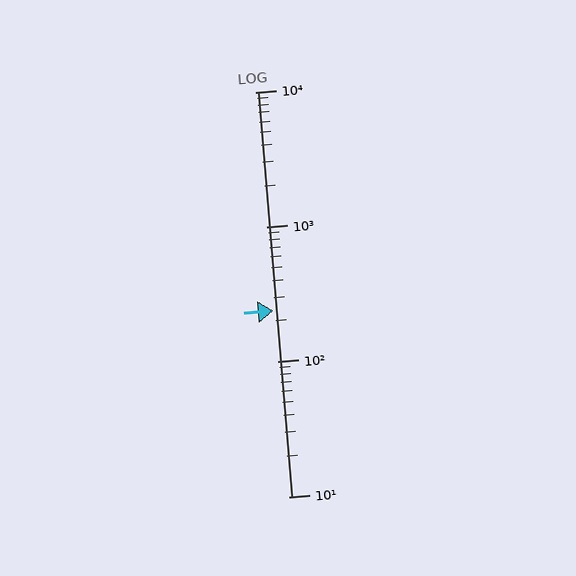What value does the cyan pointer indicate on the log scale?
The pointer indicates approximately 240.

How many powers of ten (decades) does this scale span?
The scale spans 3 decades, from 10 to 10000.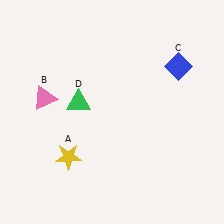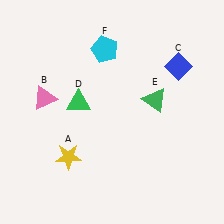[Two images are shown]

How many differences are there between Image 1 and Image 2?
There are 2 differences between the two images.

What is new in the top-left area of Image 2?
A cyan pentagon (F) was added in the top-left area of Image 2.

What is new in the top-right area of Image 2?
A green triangle (E) was added in the top-right area of Image 2.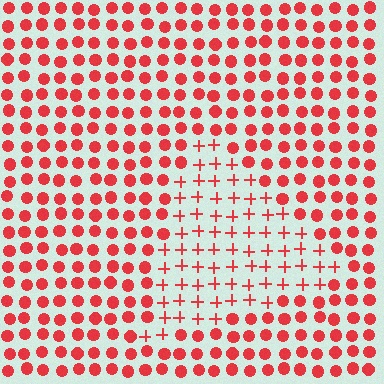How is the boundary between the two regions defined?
The boundary is defined by a change in element shape: plus signs inside vs. circles outside. All elements share the same color and spacing.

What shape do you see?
I see a triangle.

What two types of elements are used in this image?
The image uses plus signs inside the triangle region and circles outside it.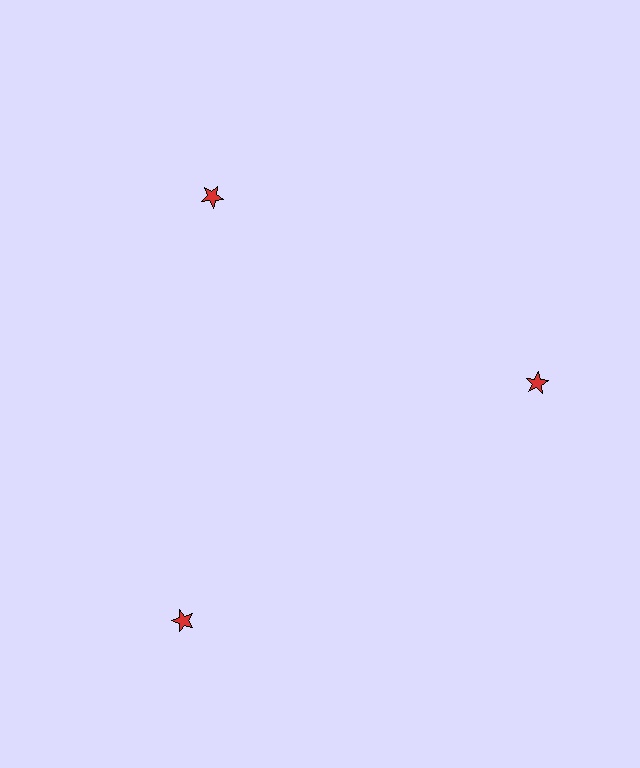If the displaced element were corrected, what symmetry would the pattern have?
It would have 3-fold rotational symmetry — the pattern would map onto itself every 120 degrees.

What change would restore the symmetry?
The symmetry would be restored by moving it inward, back onto the ring so that all 3 stars sit at equal angles and equal distance from the center.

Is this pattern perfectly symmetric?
No. The 3 red stars are arranged in a ring, but one element near the 7 o'clock position is pushed outward from the center, breaking the 3-fold rotational symmetry.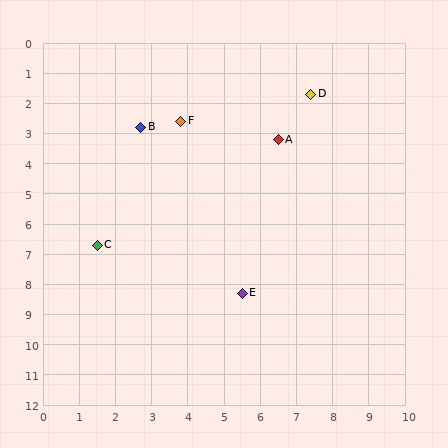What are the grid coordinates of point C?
Point C is at approximately (1.5, 6.7).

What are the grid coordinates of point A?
Point A is at approximately (6.5, 3.2).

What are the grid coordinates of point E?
Point E is at approximately (5.5, 8.3).